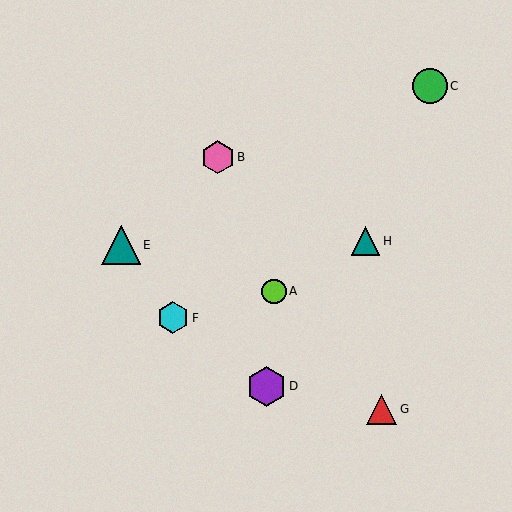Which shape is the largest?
The purple hexagon (labeled D) is the largest.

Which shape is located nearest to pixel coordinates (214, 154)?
The pink hexagon (labeled B) at (218, 157) is nearest to that location.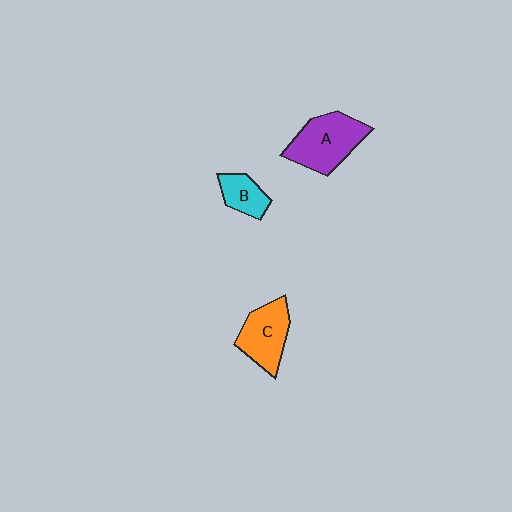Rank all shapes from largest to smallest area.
From largest to smallest: A (purple), C (orange), B (cyan).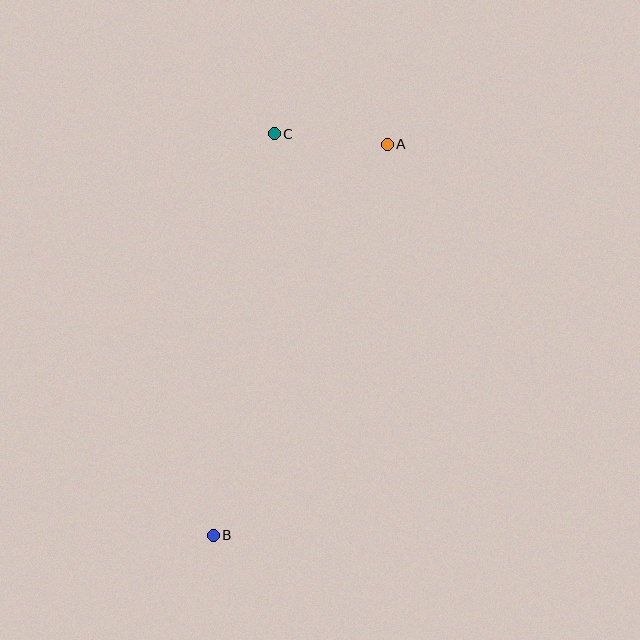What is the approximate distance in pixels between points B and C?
The distance between B and C is approximately 406 pixels.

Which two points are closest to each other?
Points A and C are closest to each other.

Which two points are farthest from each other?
Points A and B are farthest from each other.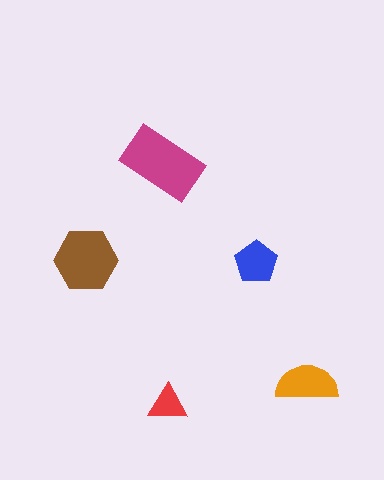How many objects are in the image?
There are 5 objects in the image.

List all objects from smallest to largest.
The red triangle, the blue pentagon, the orange semicircle, the brown hexagon, the magenta rectangle.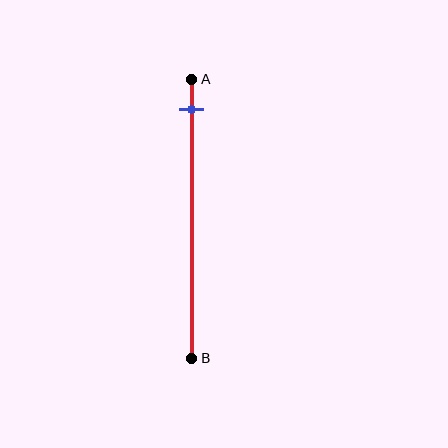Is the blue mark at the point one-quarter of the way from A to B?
No, the mark is at about 10% from A, not at the 25% one-quarter point.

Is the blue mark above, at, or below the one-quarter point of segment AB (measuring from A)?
The blue mark is above the one-quarter point of segment AB.